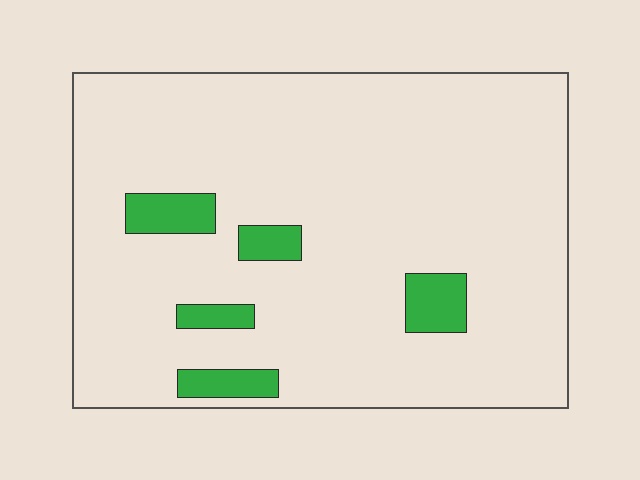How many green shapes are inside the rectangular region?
5.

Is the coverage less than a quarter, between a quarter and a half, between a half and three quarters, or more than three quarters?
Less than a quarter.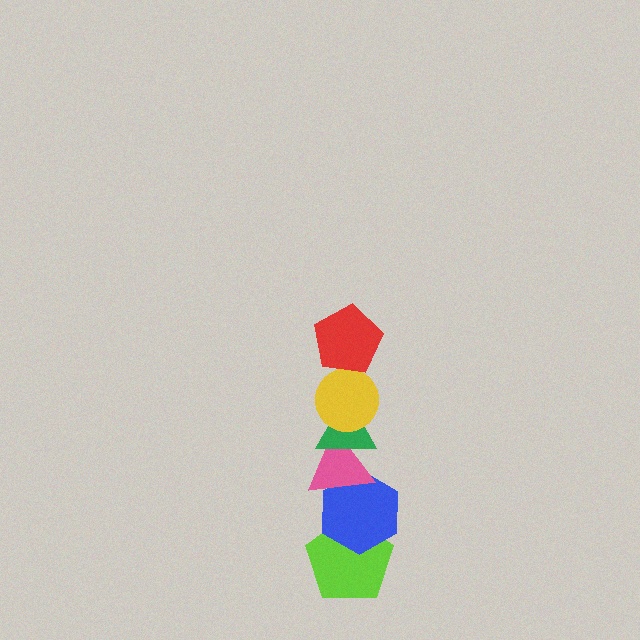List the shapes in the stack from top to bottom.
From top to bottom: the red pentagon, the yellow circle, the green triangle, the pink triangle, the blue hexagon, the lime pentagon.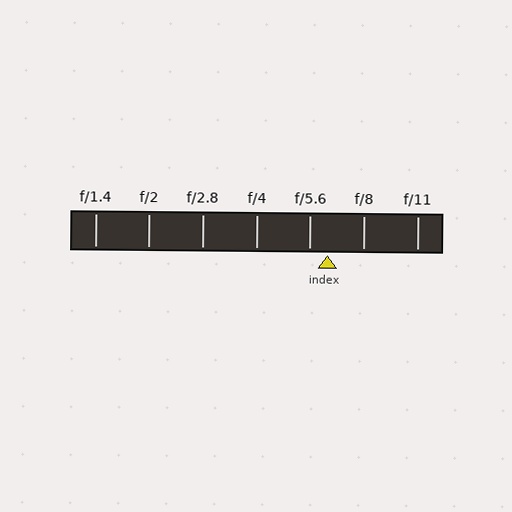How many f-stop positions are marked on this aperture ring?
There are 7 f-stop positions marked.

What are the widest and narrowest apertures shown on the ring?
The widest aperture shown is f/1.4 and the narrowest is f/11.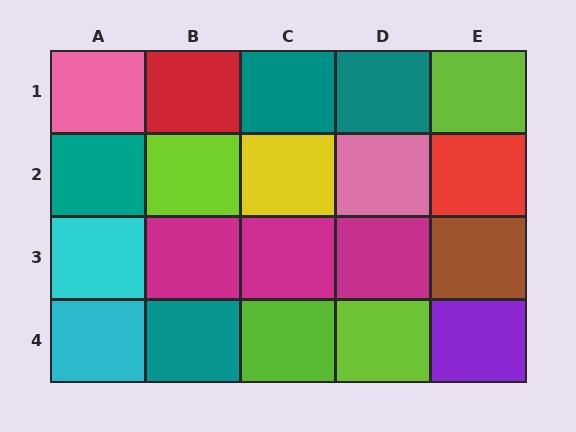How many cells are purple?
1 cell is purple.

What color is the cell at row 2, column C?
Yellow.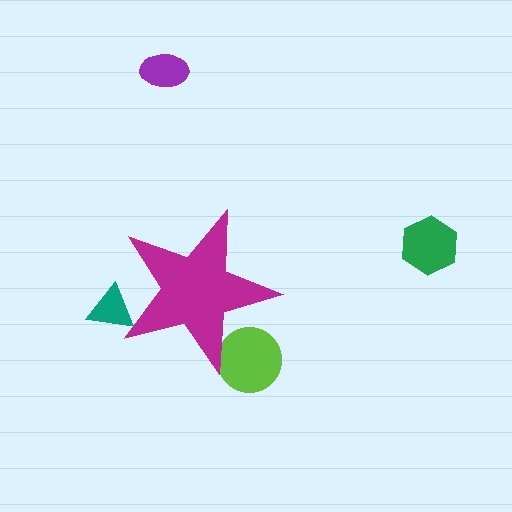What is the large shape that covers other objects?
A magenta star.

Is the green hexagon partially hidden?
No, the green hexagon is fully visible.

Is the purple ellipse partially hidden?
No, the purple ellipse is fully visible.